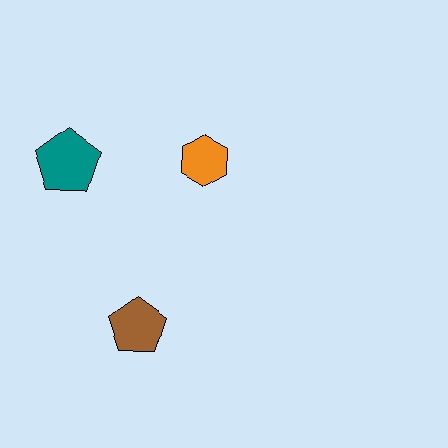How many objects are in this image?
There are 3 objects.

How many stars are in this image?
There are no stars.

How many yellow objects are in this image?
There are no yellow objects.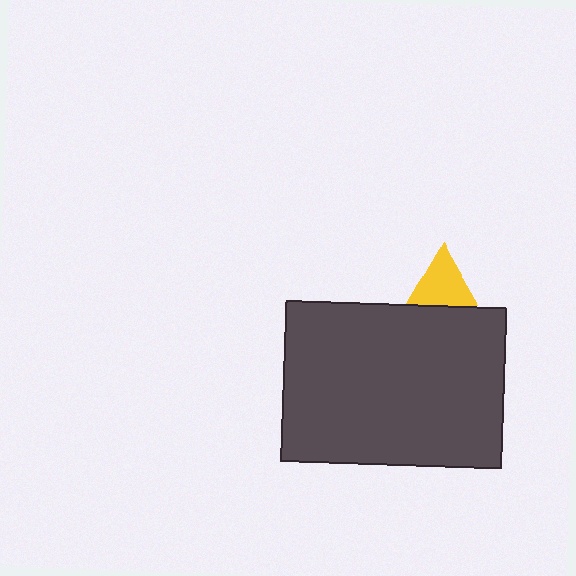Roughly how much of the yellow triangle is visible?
A small part of it is visible (roughly 40%).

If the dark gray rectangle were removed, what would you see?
You would see the complete yellow triangle.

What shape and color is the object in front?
The object in front is a dark gray rectangle.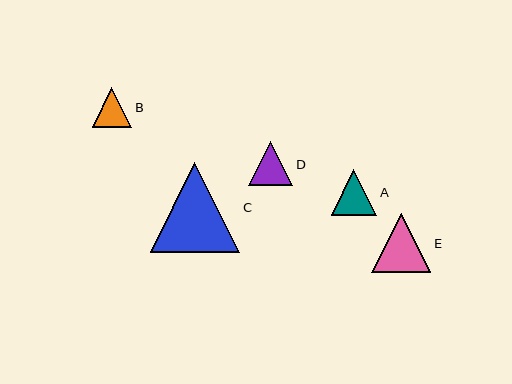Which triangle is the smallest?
Triangle B is the smallest with a size of approximately 40 pixels.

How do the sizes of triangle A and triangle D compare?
Triangle A and triangle D are approximately the same size.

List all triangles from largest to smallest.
From largest to smallest: C, E, A, D, B.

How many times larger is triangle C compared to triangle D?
Triangle C is approximately 2.0 times the size of triangle D.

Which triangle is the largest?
Triangle C is the largest with a size of approximately 90 pixels.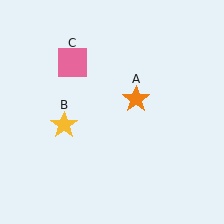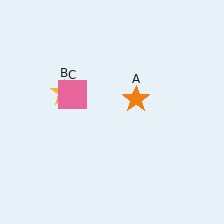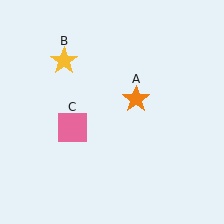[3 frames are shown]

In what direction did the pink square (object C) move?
The pink square (object C) moved down.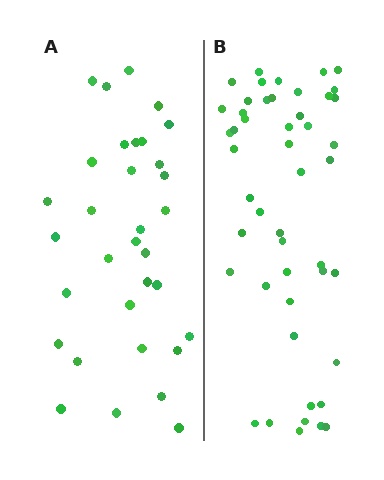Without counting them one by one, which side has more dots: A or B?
Region B (the right region) has more dots.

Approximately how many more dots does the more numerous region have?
Region B has approximately 15 more dots than region A.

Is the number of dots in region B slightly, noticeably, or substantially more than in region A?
Region B has substantially more. The ratio is roughly 1.5 to 1.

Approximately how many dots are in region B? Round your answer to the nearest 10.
About 50 dots. (The exact count is 48, which rounds to 50.)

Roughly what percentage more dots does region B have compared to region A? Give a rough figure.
About 45% more.